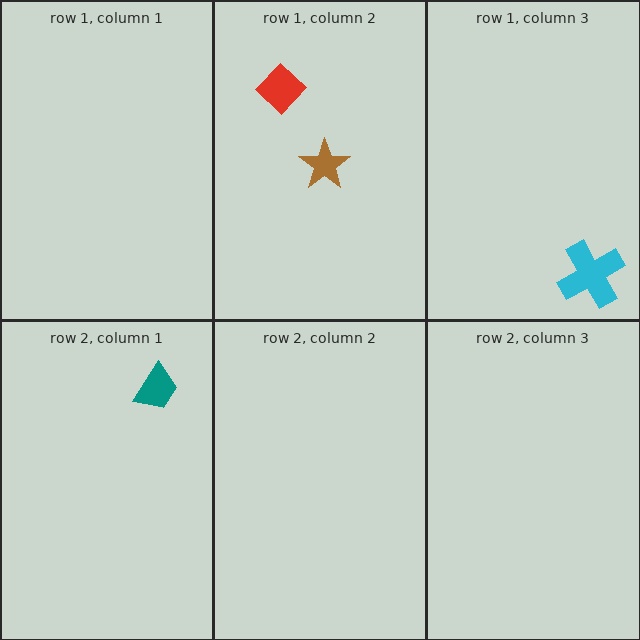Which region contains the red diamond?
The row 1, column 2 region.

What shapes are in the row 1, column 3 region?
The cyan cross.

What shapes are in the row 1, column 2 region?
The brown star, the red diamond.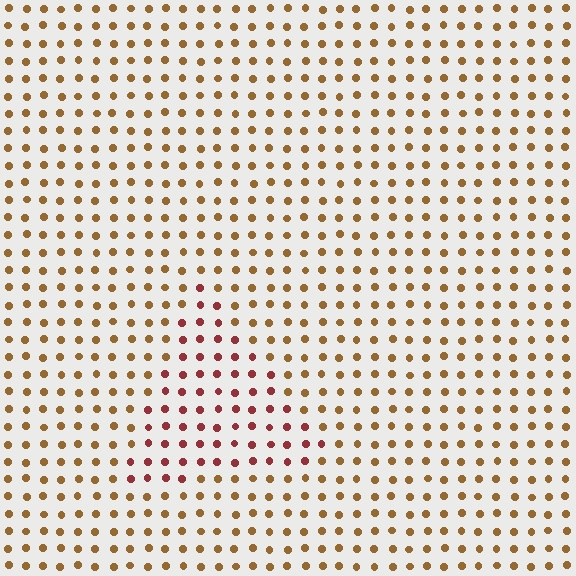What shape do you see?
I see a triangle.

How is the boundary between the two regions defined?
The boundary is defined purely by a slight shift in hue (about 39 degrees). Spacing, size, and orientation are identical on both sides.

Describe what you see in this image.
The image is filled with small brown elements in a uniform arrangement. A triangle-shaped region is visible where the elements are tinted to a slightly different hue, forming a subtle color boundary.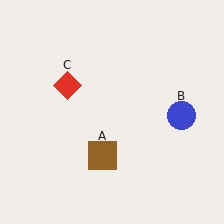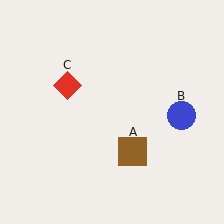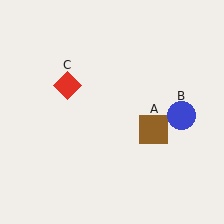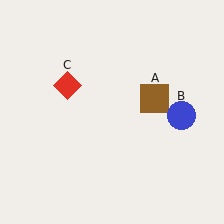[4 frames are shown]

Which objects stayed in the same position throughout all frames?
Blue circle (object B) and red diamond (object C) remained stationary.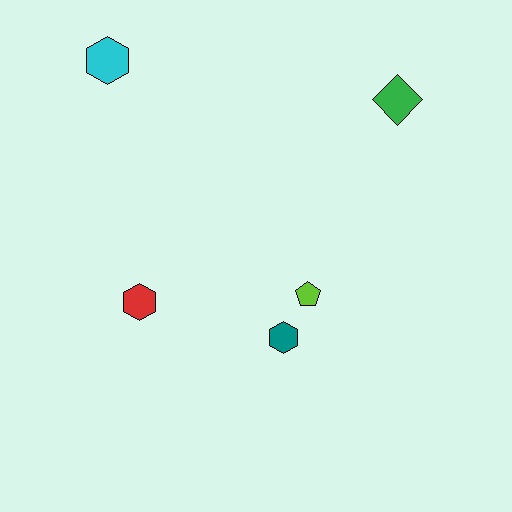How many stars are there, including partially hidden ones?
There are no stars.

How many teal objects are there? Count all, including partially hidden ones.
There is 1 teal object.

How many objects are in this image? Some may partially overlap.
There are 5 objects.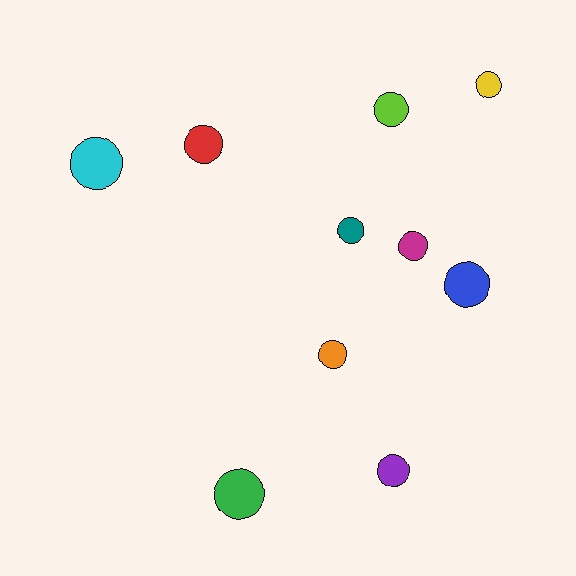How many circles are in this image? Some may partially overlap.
There are 10 circles.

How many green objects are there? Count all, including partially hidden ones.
There is 1 green object.